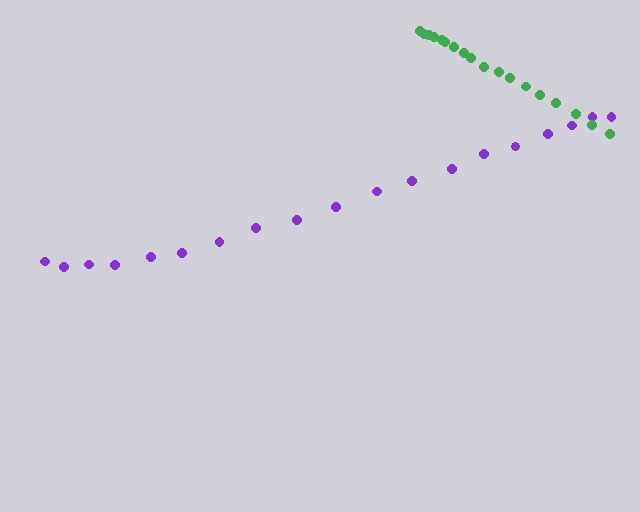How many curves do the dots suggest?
There are 2 distinct paths.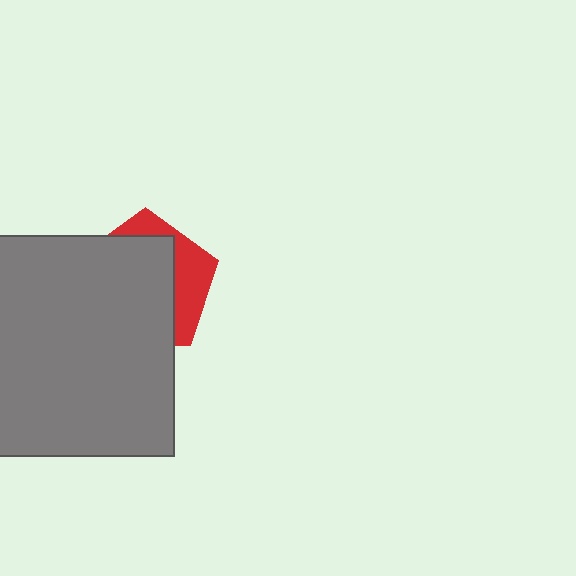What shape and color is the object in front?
The object in front is a gray square.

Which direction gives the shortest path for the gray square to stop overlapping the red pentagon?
Moving toward the lower-left gives the shortest separation.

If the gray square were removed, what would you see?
You would see the complete red pentagon.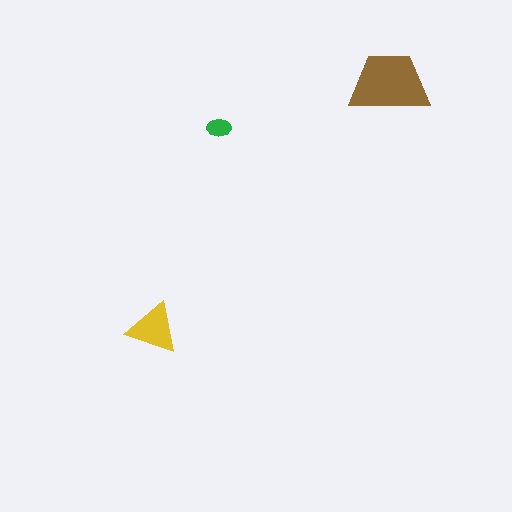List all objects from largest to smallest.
The brown trapezoid, the yellow triangle, the green ellipse.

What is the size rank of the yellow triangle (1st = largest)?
2nd.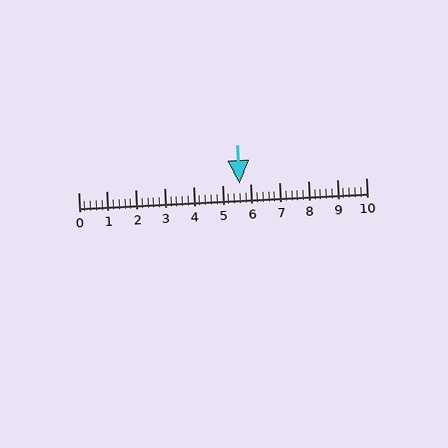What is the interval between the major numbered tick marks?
The major tick marks are spaced 1 units apart.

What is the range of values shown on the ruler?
The ruler shows values from 0 to 10.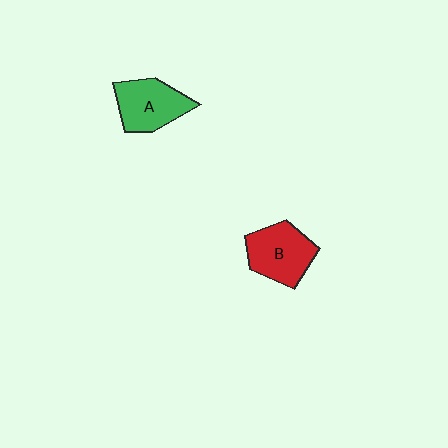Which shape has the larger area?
Shape B (red).